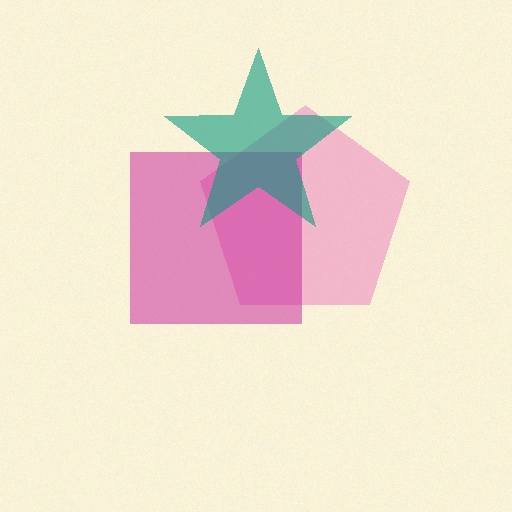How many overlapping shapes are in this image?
There are 3 overlapping shapes in the image.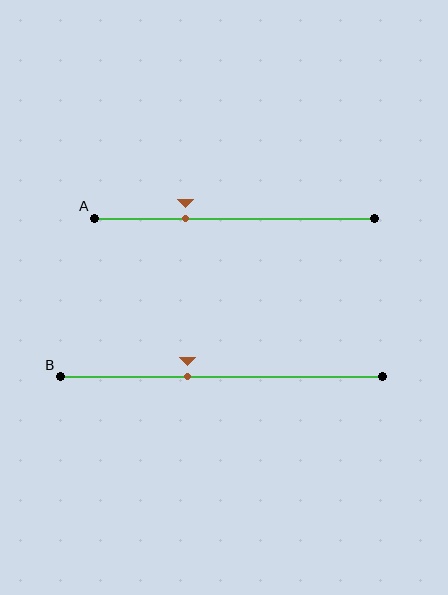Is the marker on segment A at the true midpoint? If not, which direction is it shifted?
No, the marker on segment A is shifted to the left by about 17% of the segment length.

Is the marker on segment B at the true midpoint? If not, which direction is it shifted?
No, the marker on segment B is shifted to the left by about 10% of the segment length.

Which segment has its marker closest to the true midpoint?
Segment B has its marker closest to the true midpoint.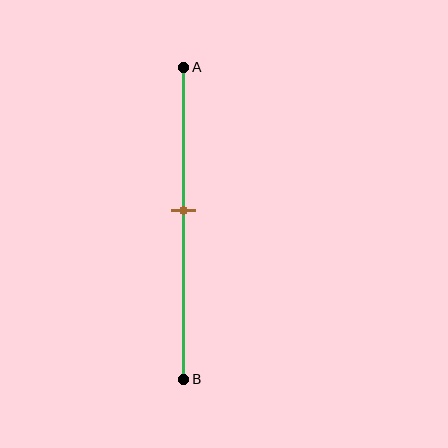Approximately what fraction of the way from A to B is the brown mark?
The brown mark is approximately 45% of the way from A to B.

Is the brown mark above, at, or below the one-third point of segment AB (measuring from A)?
The brown mark is below the one-third point of segment AB.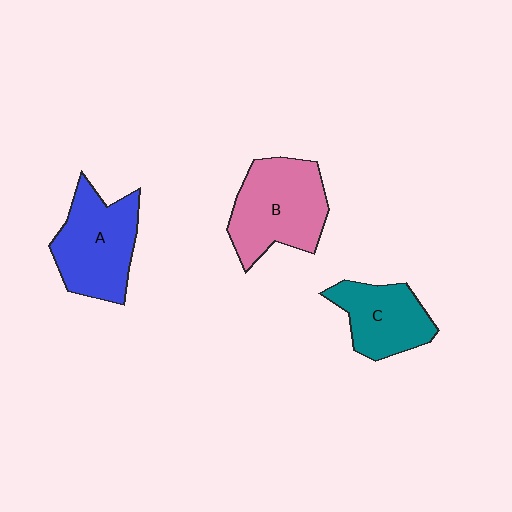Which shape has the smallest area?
Shape C (teal).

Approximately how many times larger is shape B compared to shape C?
Approximately 1.4 times.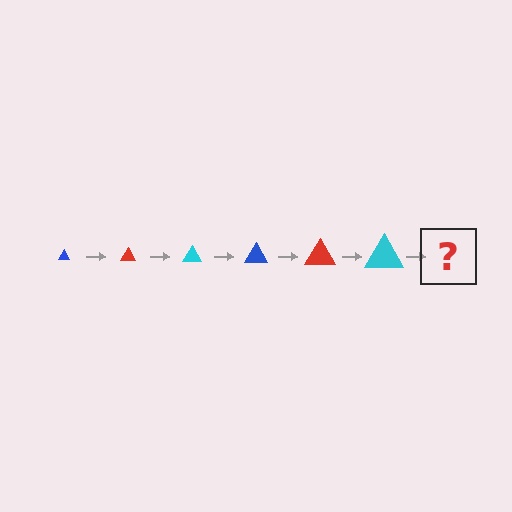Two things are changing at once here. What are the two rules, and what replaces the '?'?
The two rules are that the triangle grows larger each step and the color cycles through blue, red, and cyan. The '?' should be a blue triangle, larger than the previous one.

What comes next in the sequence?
The next element should be a blue triangle, larger than the previous one.